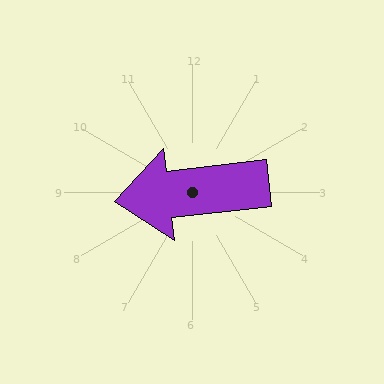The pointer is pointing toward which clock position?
Roughly 9 o'clock.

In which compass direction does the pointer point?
West.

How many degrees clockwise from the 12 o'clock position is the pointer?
Approximately 263 degrees.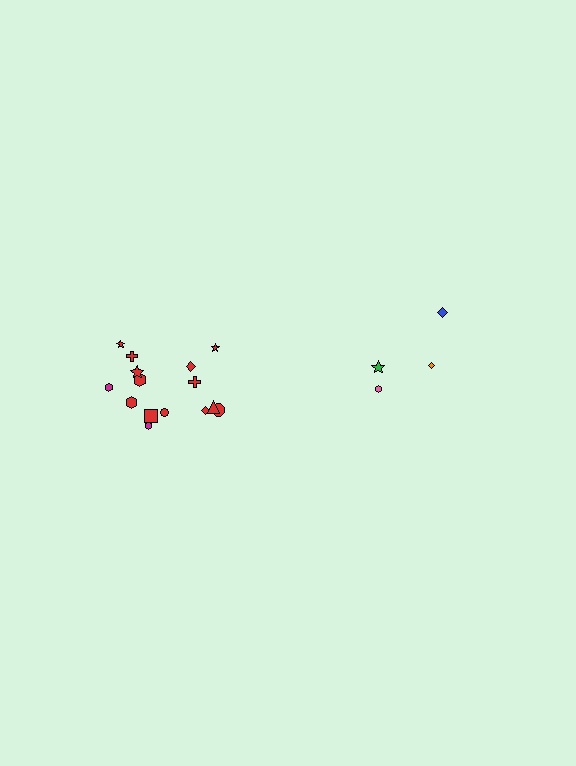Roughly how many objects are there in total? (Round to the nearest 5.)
Roughly 20 objects in total.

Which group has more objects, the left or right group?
The left group.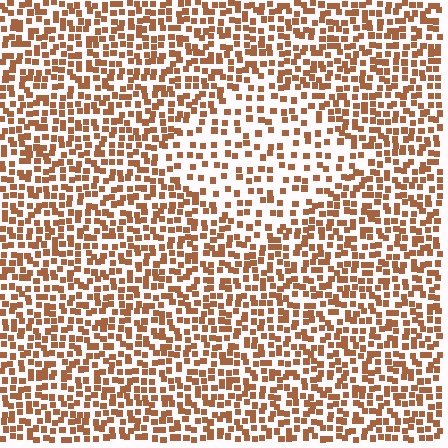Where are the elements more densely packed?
The elements are more densely packed outside the diamond boundary.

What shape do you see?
I see a diamond.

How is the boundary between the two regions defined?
The boundary is defined by a change in element density (approximately 1.9x ratio). All elements are the same color, size, and shape.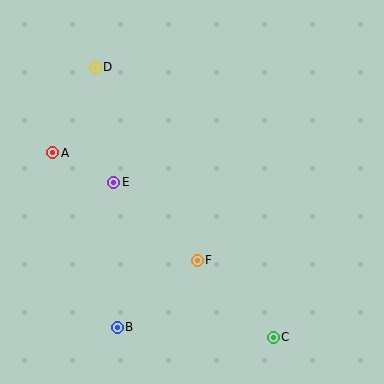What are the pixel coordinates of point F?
Point F is at (197, 260).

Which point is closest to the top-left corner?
Point D is closest to the top-left corner.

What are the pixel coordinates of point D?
Point D is at (95, 67).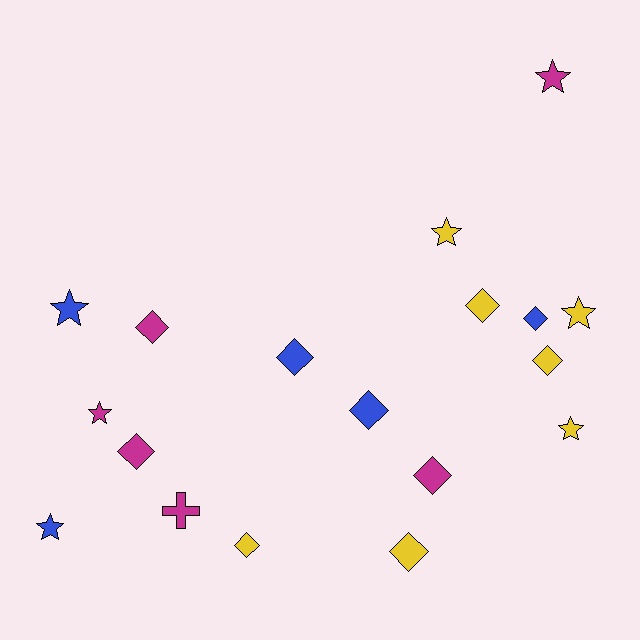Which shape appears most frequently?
Diamond, with 10 objects.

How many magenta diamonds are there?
There are 3 magenta diamonds.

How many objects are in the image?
There are 18 objects.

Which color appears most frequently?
Yellow, with 7 objects.